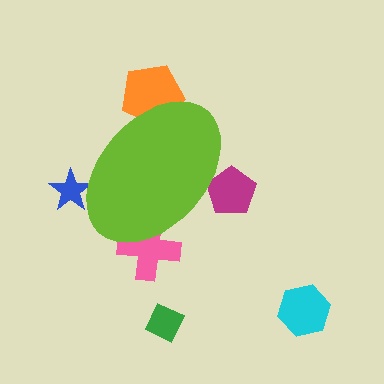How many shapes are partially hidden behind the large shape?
4 shapes are partially hidden.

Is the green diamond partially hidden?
No, the green diamond is fully visible.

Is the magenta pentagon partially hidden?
Yes, the magenta pentagon is partially hidden behind the lime ellipse.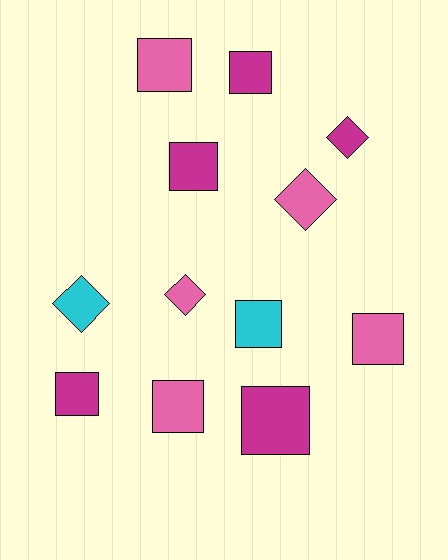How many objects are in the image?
There are 12 objects.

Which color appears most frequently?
Pink, with 5 objects.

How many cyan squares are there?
There is 1 cyan square.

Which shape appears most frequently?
Square, with 8 objects.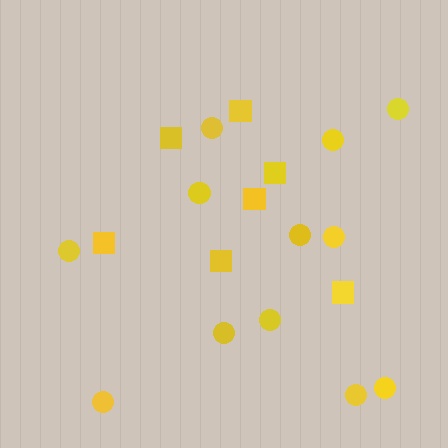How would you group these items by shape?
There are 2 groups: one group of circles (12) and one group of squares (7).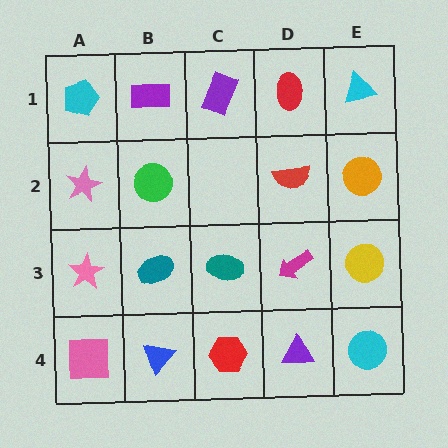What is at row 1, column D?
A red ellipse.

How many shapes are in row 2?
4 shapes.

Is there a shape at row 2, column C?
No, that cell is empty.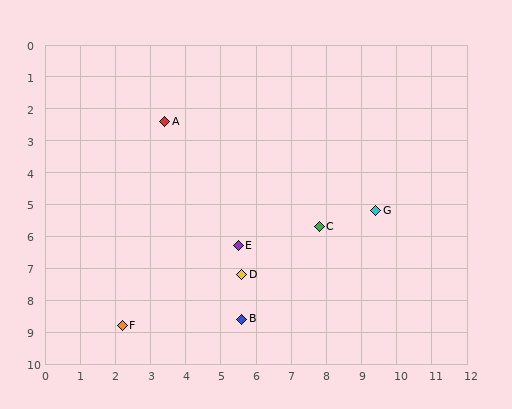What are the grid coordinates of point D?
Point D is at approximately (5.6, 7.2).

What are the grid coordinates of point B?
Point B is at approximately (5.6, 8.6).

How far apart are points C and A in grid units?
Points C and A are about 5.5 grid units apart.